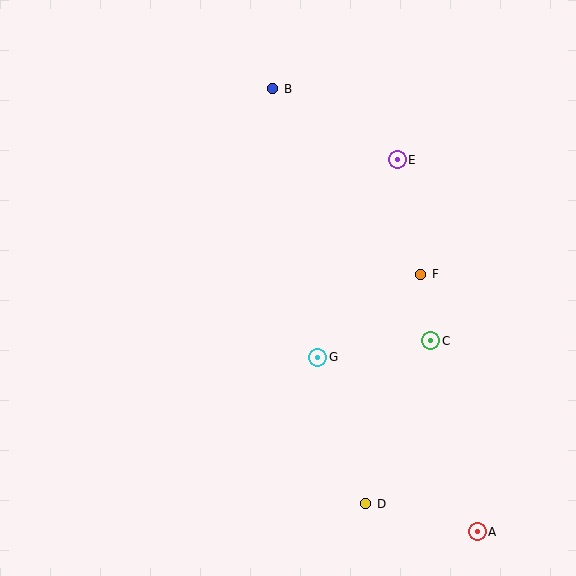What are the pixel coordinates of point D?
Point D is at (366, 504).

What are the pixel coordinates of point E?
Point E is at (397, 160).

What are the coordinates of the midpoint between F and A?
The midpoint between F and A is at (449, 403).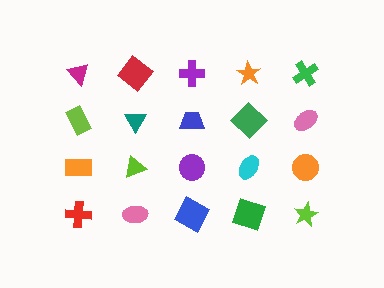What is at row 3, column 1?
An orange rectangle.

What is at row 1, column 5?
A green cross.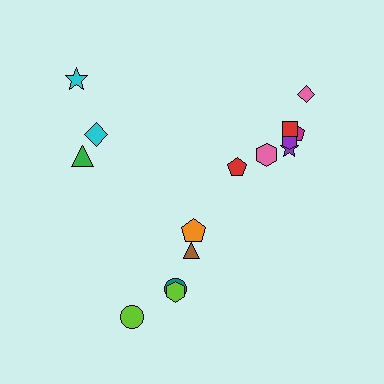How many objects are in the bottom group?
There are 5 objects.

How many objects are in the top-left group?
There are 3 objects.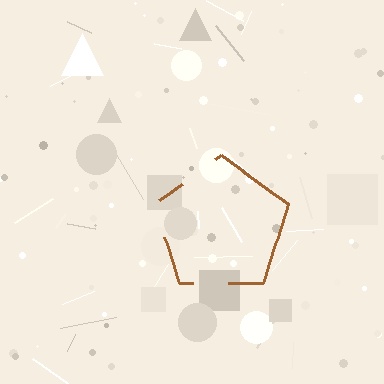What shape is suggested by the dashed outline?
The dashed outline suggests a pentagon.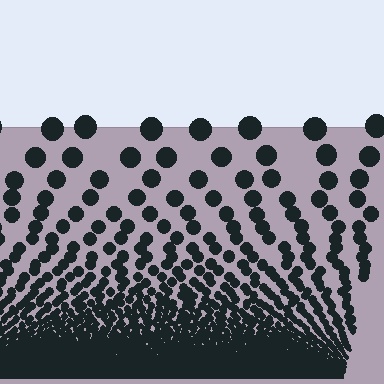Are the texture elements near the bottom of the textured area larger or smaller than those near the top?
Smaller. The gradient is inverted — elements near the bottom are smaller and denser.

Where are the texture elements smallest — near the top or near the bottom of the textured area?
Near the bottom.